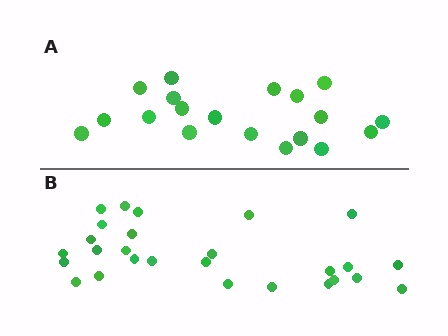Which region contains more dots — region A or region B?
Region B (the bottom region) has more dots.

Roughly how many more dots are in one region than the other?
Region B has roughly 8 or so more dots than region A.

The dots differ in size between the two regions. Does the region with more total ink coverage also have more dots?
No. Region A has more total ink coverage because its dots are larger, but region B actually contains more individual dots. Total area can be misleading — the number of items is what matters here.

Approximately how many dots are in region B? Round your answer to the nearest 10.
About 30 dots. (The exact count is 27, which rounds to 30.)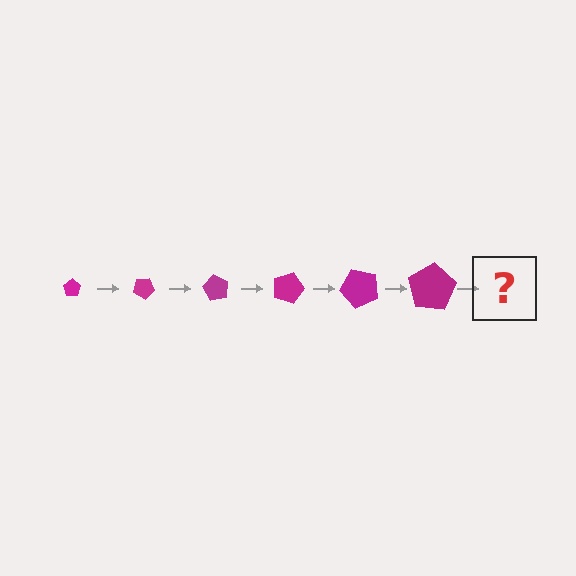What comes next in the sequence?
The next element should be a pentagon, larger than the previous one and rotated 180 degrees from the start.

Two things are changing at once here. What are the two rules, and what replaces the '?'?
The two rules are that the pentagon grows larger each step and it rotates 30 degrees each step. The '?' should be a pentagon, larger than the previous one and rotated 180 degrees from the start.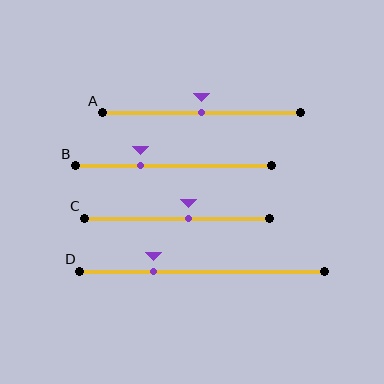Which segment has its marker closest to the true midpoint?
Segment A has its marker closest to the true midpoint.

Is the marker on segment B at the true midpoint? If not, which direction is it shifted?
No, the marker on segment B is shifted to the left by about 17% of the segment length.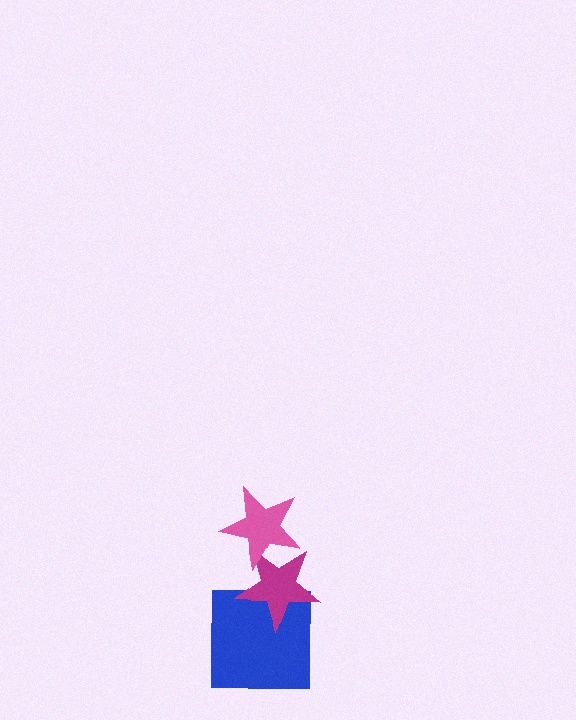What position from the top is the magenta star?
The magenta star is 2nd from the top.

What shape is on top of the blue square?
The magenta star is on top of the blue square.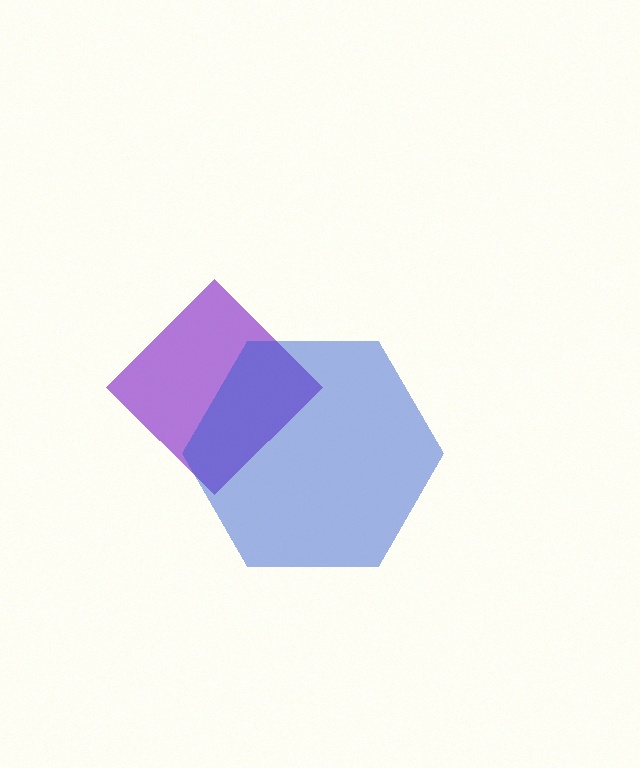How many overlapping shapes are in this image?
There are 2 overlapping shapes in the image.